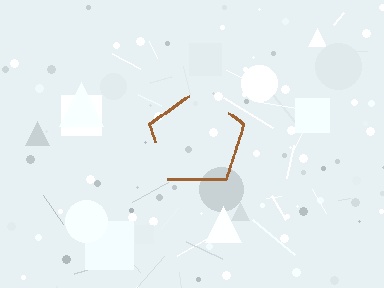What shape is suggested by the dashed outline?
The dashed outline suggests a pentagon.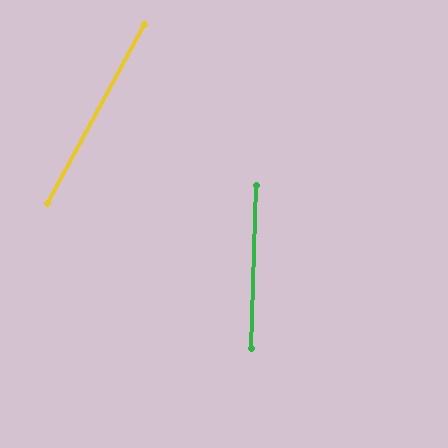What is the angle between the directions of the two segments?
Approximately 27 degrees.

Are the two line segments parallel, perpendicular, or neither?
Neither parallel nor perpendicular — they differ by about 27°.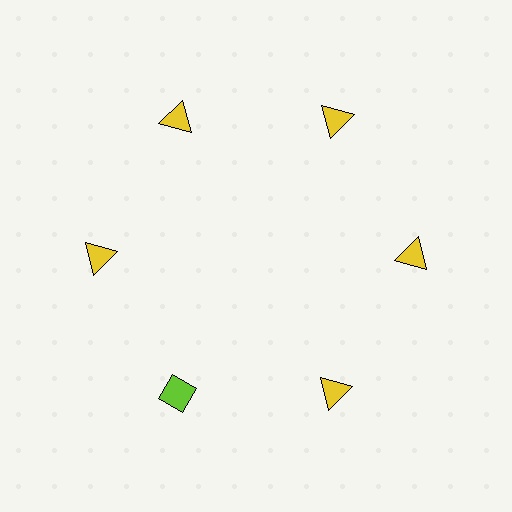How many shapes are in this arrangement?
There are 6 shapes arranged in a ring pattern.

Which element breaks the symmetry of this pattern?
The lime diamond at roughly the 7 o'clock position breaks the symmetry. All other shapes are yellow triangles.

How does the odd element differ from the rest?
It differs in both color (lime instead of yellow) and shape (diamond instead of triangle).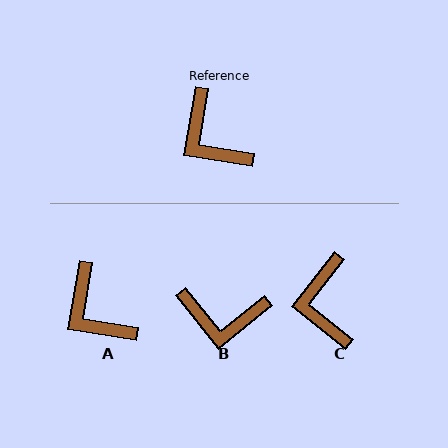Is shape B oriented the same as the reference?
No, it is off by about 48 degrees.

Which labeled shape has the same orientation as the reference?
A.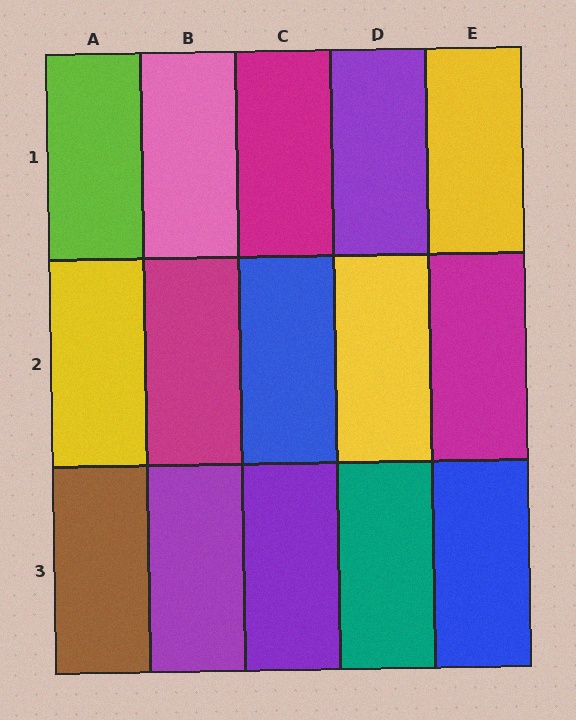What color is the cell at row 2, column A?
Yellow.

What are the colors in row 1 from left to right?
Lime, pink, magenta, purple, yellow.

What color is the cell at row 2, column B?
Magenta.